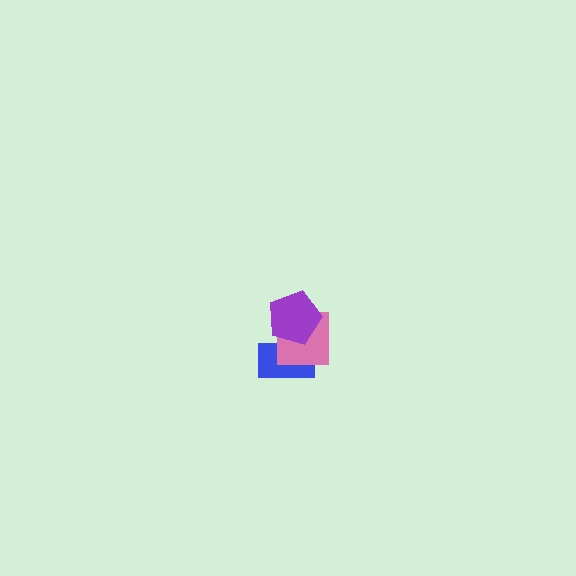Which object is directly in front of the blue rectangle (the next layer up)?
The pink square is directly in front of the blue rectangle.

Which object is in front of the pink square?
The purple pentagon is in front of the pink square.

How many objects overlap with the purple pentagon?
2 objects overlap with the purple pentagon.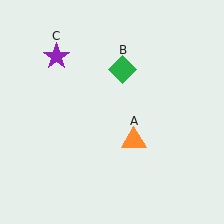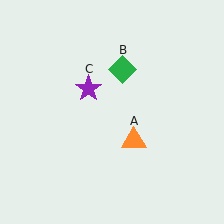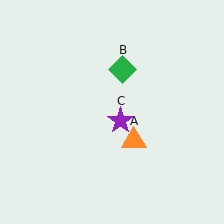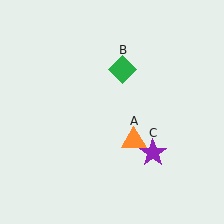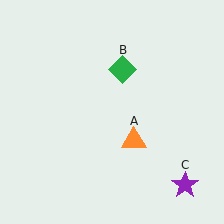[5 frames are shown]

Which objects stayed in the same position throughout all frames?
Orange triangle (object A) and green diamond (object B) remained stationary.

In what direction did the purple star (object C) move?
The purple star (object C) moved down and to the right.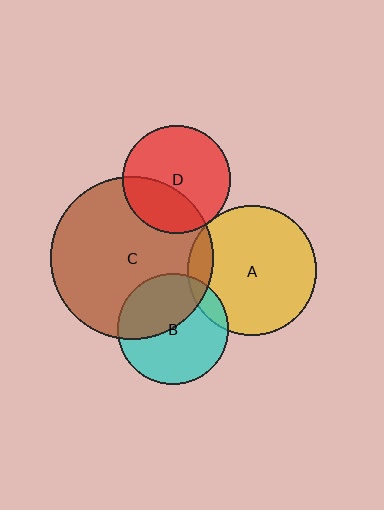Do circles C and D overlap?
Yes.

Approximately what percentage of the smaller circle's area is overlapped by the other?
Approximately 35%.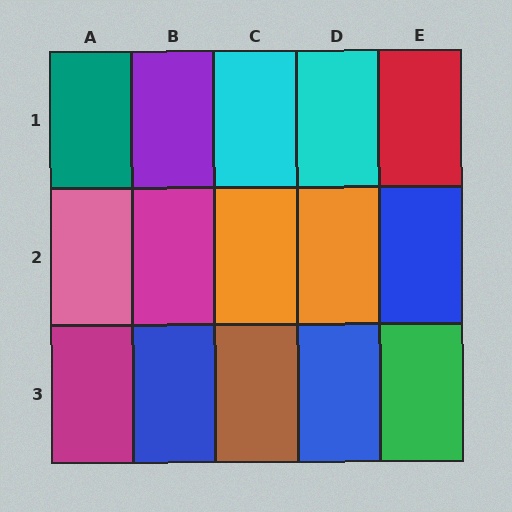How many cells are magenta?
2 cells are magenta.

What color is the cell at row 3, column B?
Blue.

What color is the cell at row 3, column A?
Magenta.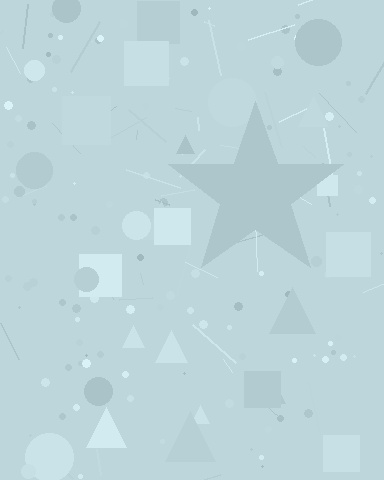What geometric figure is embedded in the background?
A star is embedded in the background.